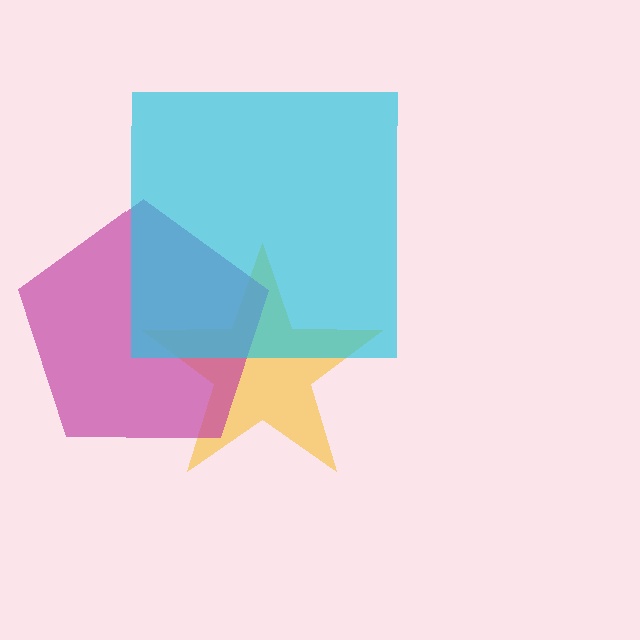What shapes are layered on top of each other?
The layered shapes are: a yellow star, a magenta pentagon, a cyan square.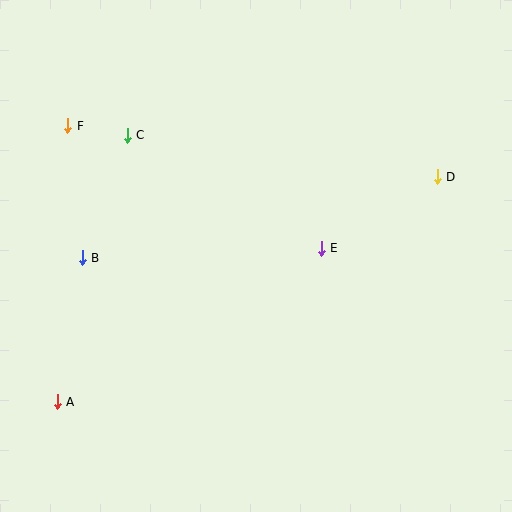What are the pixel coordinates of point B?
Point B is at (82, 258).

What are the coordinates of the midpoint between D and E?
The midpoint between D and E is at (379, 213).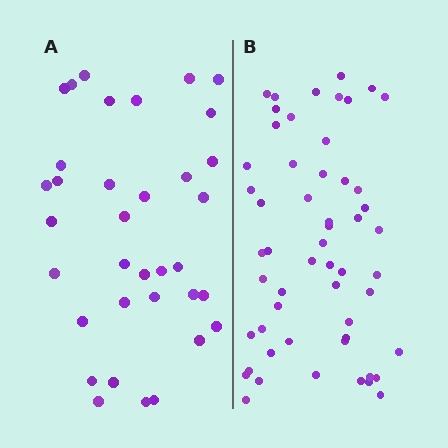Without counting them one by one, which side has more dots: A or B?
Region B (the right region) has more dots.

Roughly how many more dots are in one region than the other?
Region B has approximately 20 more dots than region A.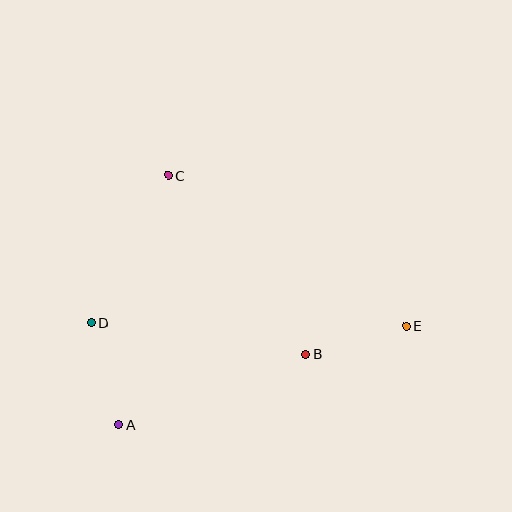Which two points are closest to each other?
Points B and E are closest to each other.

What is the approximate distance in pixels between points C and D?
The distance between C and D is approximately 166 pixels.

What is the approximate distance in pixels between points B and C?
The distance between B and C is approximately 225 pixels.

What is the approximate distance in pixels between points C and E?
The distance between C and E is approximately 281 pixels.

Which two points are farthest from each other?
Points D and E are farthest from each other.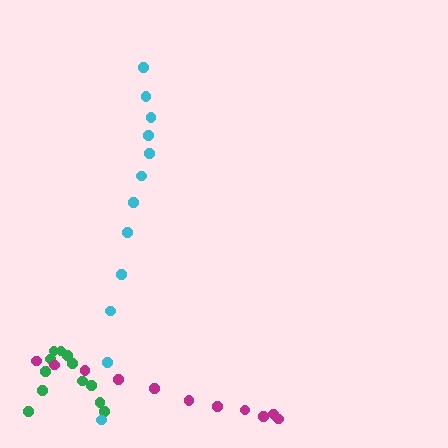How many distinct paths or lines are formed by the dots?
There are 3 distinct paths.